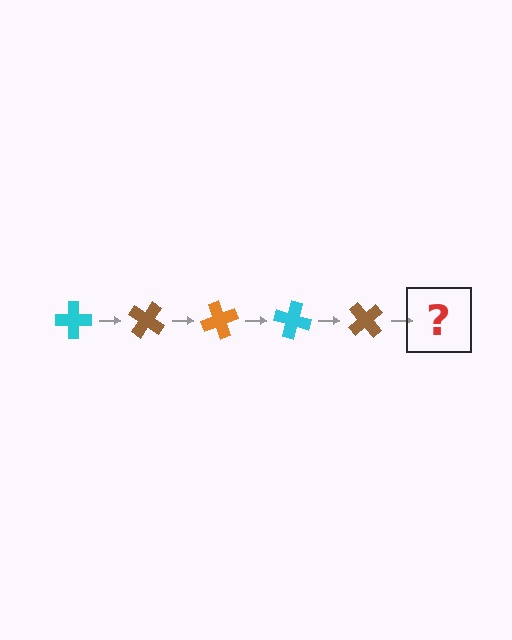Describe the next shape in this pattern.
It should be an orange cross, rotated 175 degrees from the start.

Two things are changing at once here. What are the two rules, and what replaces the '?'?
The two rules are that it rotates 35 degrees each step and the color cycles through cyan, brown, and orange. The '?' should be an orange cross, rotated 175 degrees from the start.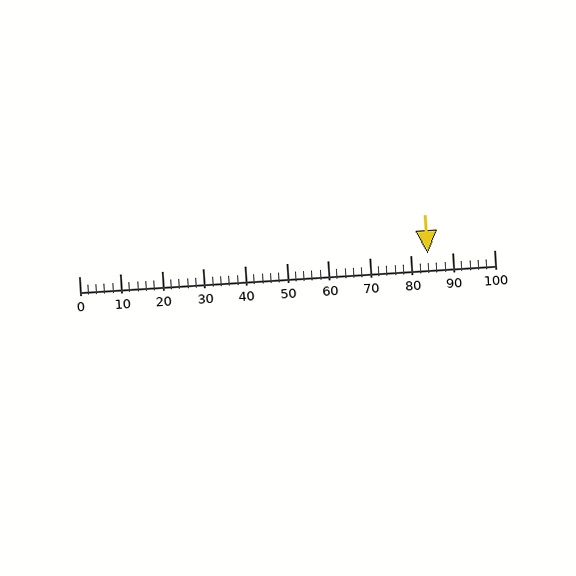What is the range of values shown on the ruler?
The ruler shows values from 0 to 100.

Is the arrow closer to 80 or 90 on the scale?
The arrow is closer to 80.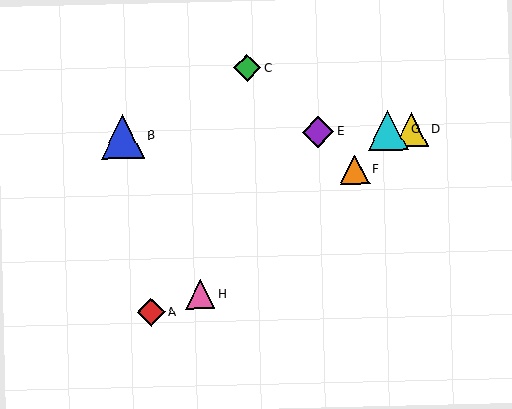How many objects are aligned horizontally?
4 objects (B, D, E, G) are aligned horizontally.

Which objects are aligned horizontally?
Objects B, D, E, G are aligned horizontally.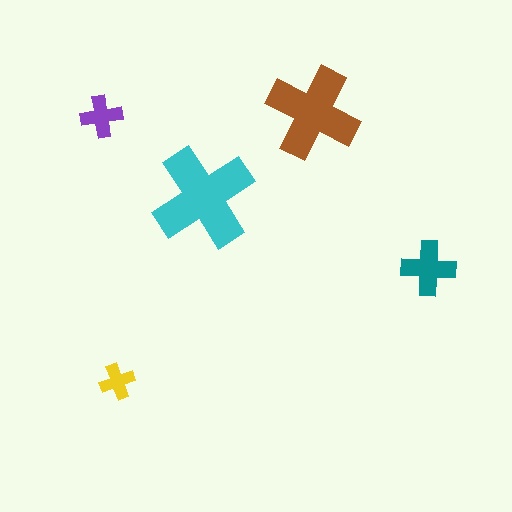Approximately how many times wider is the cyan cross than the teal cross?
About 2 times wider.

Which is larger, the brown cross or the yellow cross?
The brown one.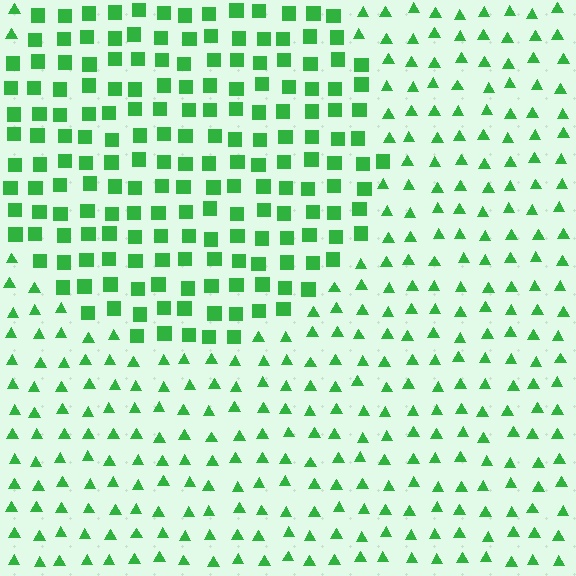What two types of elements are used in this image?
The image uses squares inside the circle region and triangles outside it.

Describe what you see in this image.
The image is filled with small green elements arranged in a uniform grid. A circle-shaped region contains squares, while the surrounding area contains triangles. The boundary is defined purely by the change in element shape.